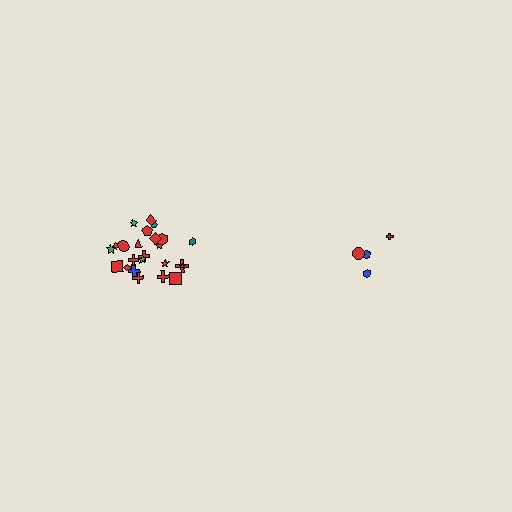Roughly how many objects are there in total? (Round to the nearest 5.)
Roughly 30 objects in total.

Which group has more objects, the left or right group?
The left group.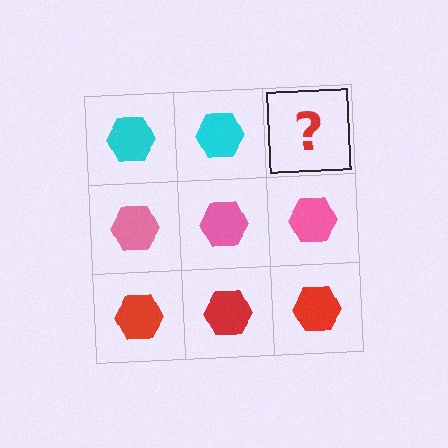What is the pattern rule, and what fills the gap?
The rule is that each row has a consistent color. The gap should be filled with a cyan hexagon.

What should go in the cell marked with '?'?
The missing cell should contain a cyan hexagon.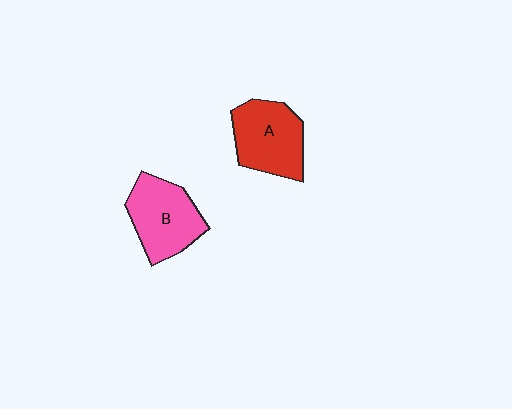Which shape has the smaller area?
Shape A (red).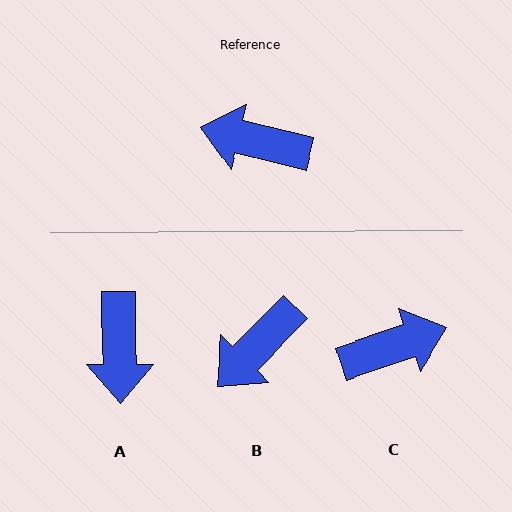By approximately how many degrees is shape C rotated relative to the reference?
Approximately 147 degrees clockwise.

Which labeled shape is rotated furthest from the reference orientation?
C, about 147 degrees away.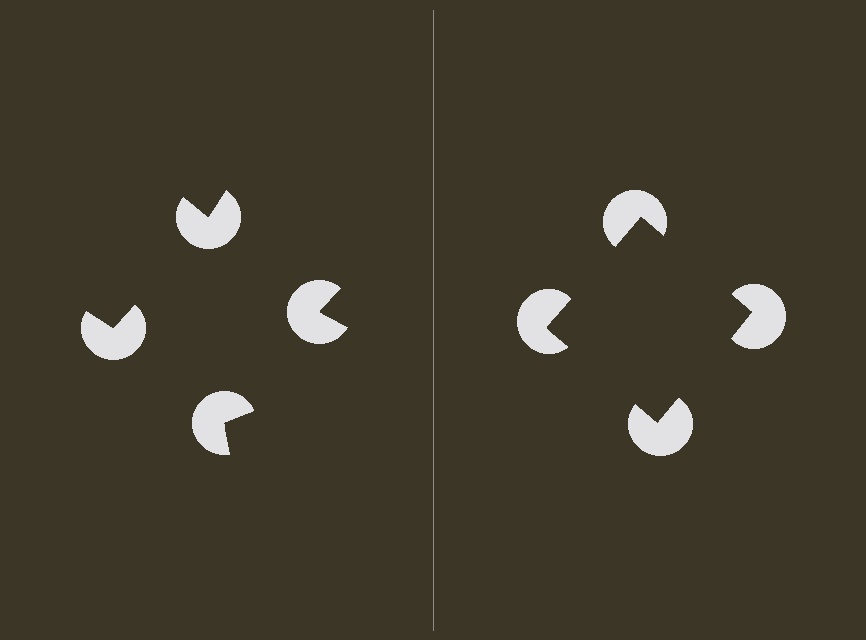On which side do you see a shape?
An illusory square appears on the right side. On the left side the wedge cuts are rotated, so no coherent shape forms.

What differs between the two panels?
The pac-man discs are positioned identically on both sides; only the wedge orientations differ. On the right they align to a square; on the left they are misaligned.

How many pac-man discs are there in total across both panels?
8 — 4 on each side.